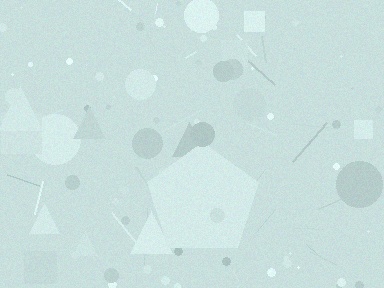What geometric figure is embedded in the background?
A pentagon is embedded in the background.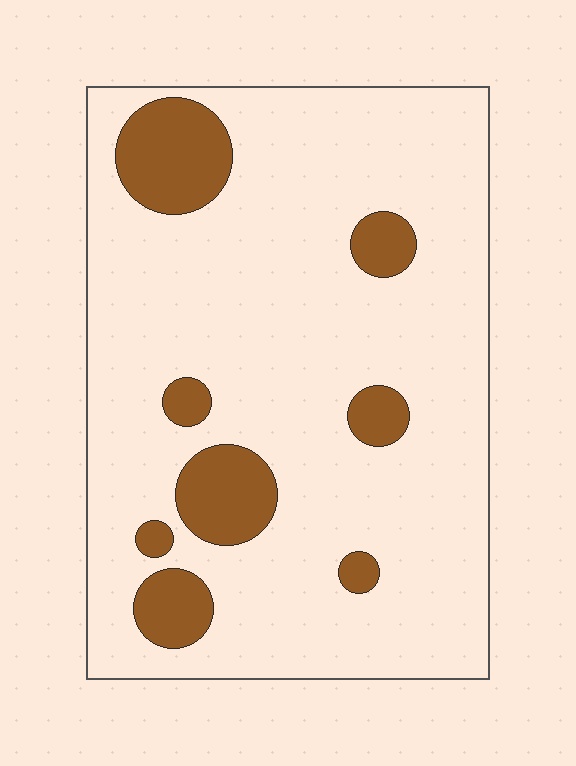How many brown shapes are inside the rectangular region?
8.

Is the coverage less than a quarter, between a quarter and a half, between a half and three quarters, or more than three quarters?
Less than a quarter.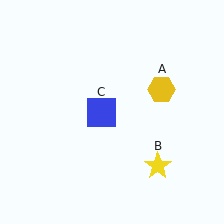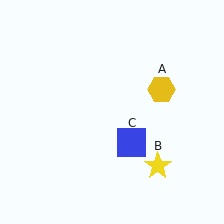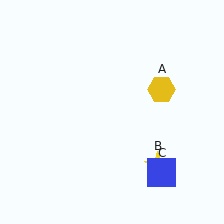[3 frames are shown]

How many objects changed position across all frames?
1 object changed position: blue square (object C).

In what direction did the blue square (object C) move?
The blue square (object C) moved down and to the right.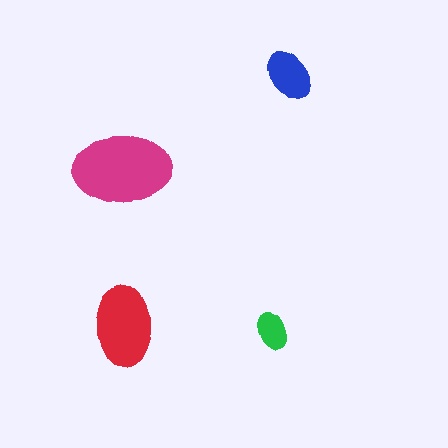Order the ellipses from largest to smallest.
the magenta one, the red one, the blue one, the green one.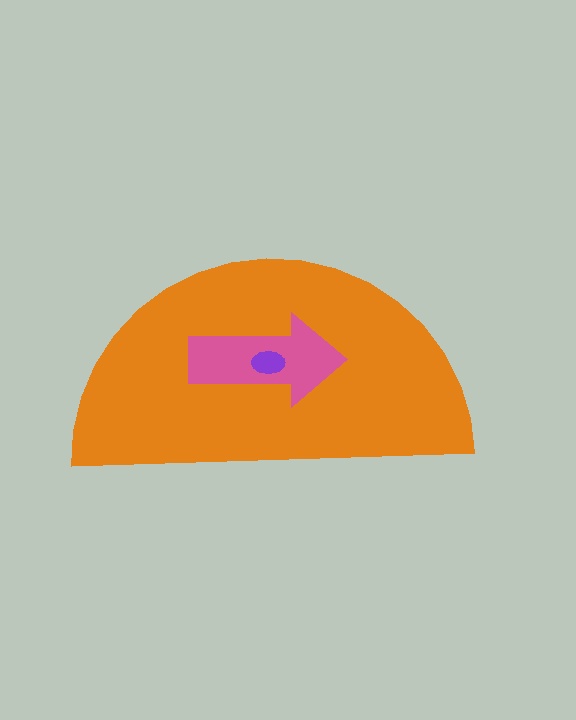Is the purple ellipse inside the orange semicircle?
Yes.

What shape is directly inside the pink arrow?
The purple ellipse.